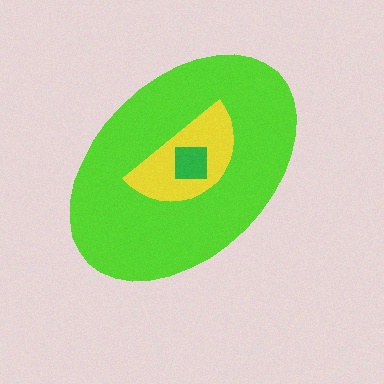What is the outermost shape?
The lime ellipse.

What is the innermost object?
The green square.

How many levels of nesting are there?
3.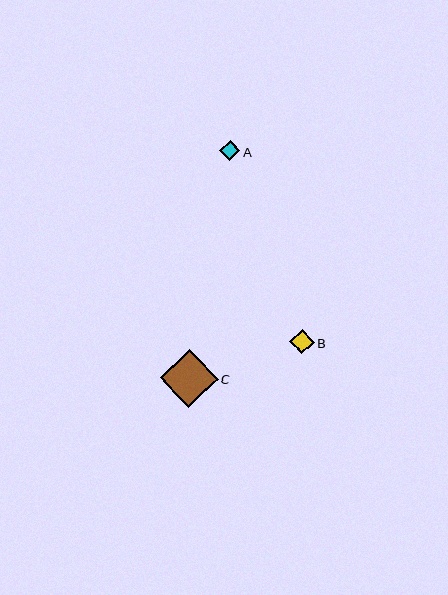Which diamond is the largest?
Diamond C is the largest with a size of approximately 58 pixels.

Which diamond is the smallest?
Diamond A is the smallest with a size of approximately 20 pixels.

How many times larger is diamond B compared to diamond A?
Diamond B is approximately 1.2 times the size of diamond A.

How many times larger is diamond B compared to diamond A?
Diamond B is approximately 1.2 times the size of diamond A.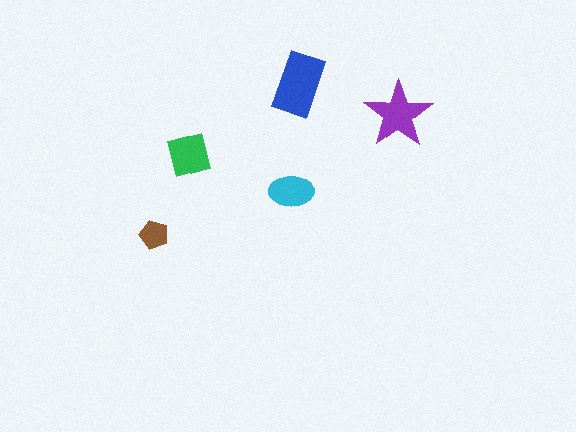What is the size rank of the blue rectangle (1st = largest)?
1st.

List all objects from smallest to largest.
The brown pentagon, the cyan ellipse, the green diamond, the purple star, the blue rectangle.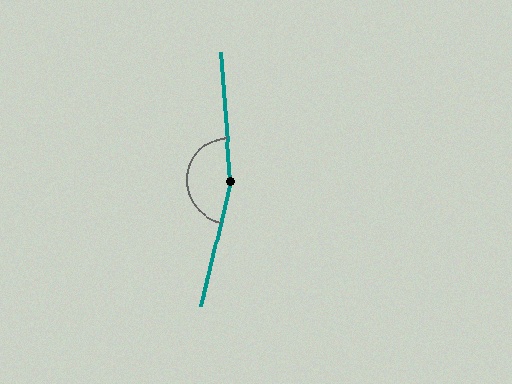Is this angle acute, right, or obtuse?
It is obtuse.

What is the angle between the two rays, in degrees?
Approximately 163 degrees.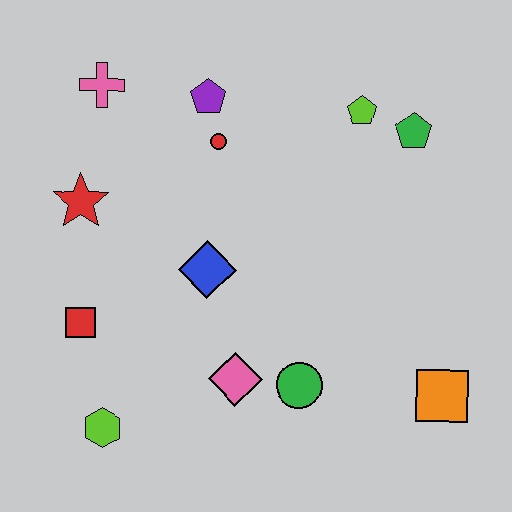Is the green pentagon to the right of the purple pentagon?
Yes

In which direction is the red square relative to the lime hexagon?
The red square is above the lime hexagon.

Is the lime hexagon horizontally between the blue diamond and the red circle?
No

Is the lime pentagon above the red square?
Yes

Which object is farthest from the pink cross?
The orange square is farthest from the pink cross.